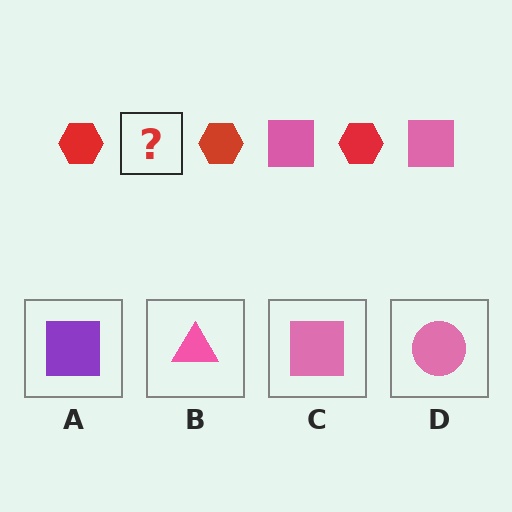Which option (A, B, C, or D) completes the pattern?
C.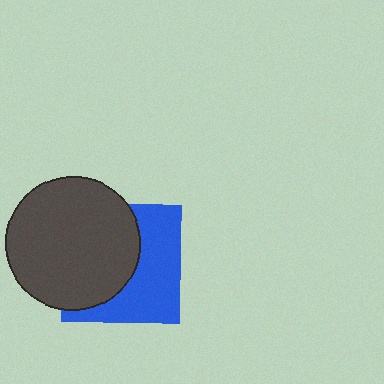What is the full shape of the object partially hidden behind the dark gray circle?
The partially hidden object is a blue square.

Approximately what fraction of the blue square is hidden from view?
Roughly 52% of the blue square is hidden behind the dark gray circle.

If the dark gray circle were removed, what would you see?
You would see the complete blue square.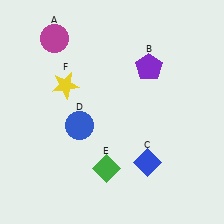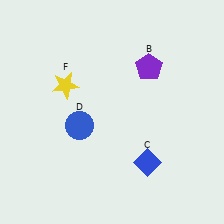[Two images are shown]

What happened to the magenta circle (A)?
The magenta circle (A) was removed in Image 2. It was in the top-left area of Image 1.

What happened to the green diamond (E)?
The green diamond (E) was removed in Image 2. It was in the bottom-left area of Image 1.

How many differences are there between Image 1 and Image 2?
There are 2 differences between the two images.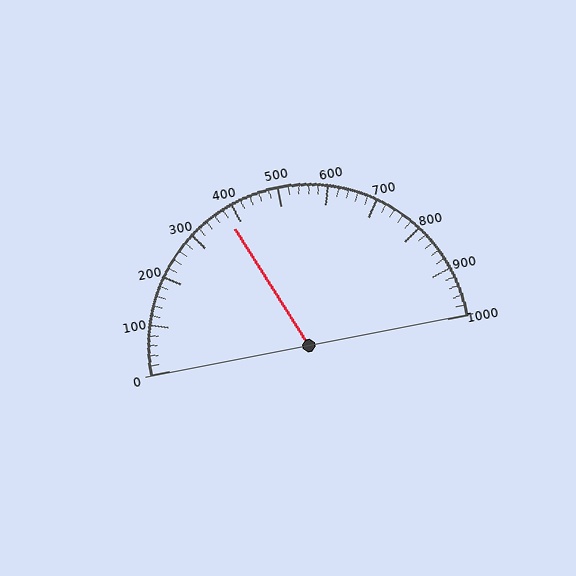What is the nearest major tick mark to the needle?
The nearest major tick mark is 400.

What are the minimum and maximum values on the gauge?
The gauge ranges from 0 to 1000.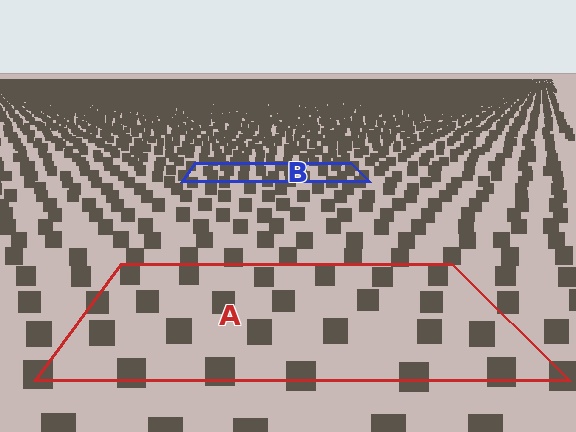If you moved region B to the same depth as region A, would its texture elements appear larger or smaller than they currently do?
They would appear larger. At a closer depth, the same texture elements are projected at a bigger on-screen size.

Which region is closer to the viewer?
Region A is closer. The texture elements there are larger and more spread out.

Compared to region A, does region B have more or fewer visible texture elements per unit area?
Region B has more texture elements per unit area — they are packed more densely because it is farther away.